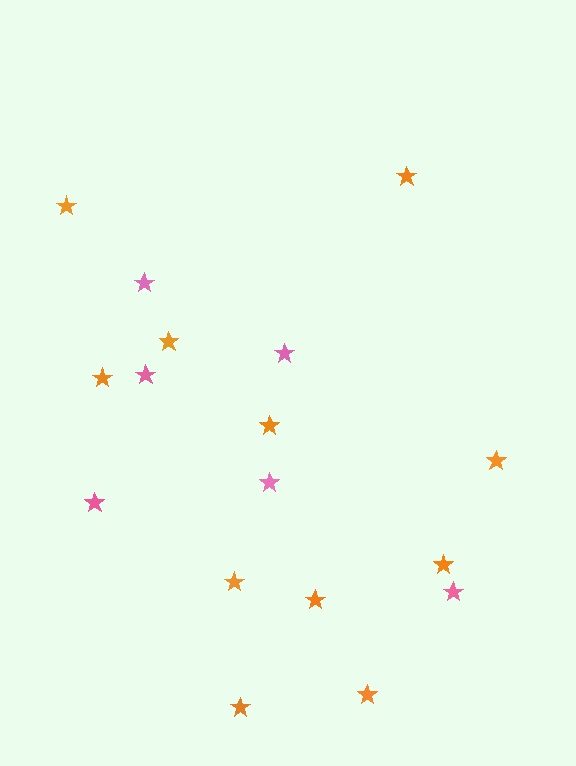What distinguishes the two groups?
There are 2 groups: one group of orange stars (11) and one group of pink stars (6).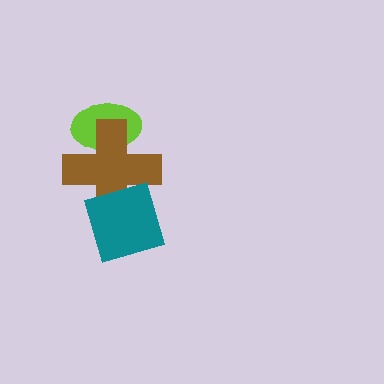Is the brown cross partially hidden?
Yes, it is partially covered by another shape.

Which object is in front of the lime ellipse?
The brown cross is in front of the lime ellipse.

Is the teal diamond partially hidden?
No, no other shape covers it.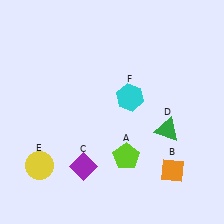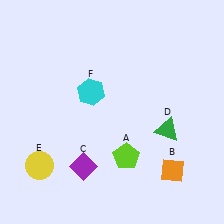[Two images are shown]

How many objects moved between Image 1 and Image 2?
1 object moved between the two images.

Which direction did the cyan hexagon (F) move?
The cyan hexagon (F) moved left.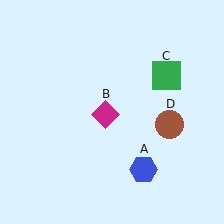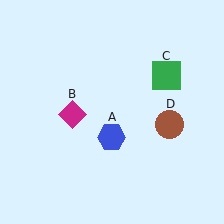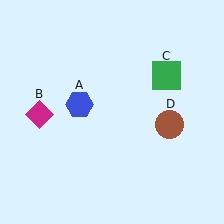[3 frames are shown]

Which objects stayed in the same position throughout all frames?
Green square (object C) and brown circle (object D) remained stationary.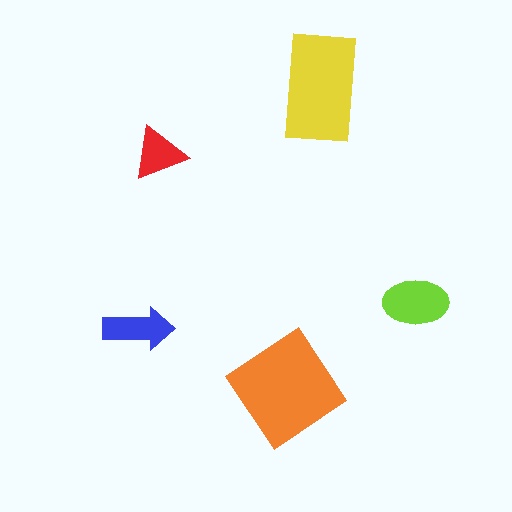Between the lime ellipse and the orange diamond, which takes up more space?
The orange diamond.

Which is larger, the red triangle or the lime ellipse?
The lime ellipse.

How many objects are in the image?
There are 5 objects in the image.